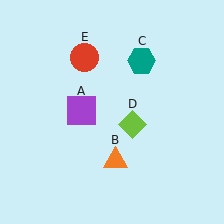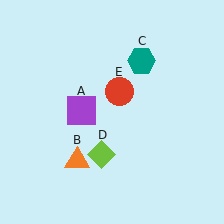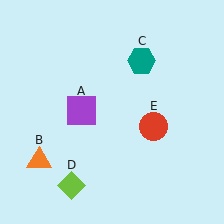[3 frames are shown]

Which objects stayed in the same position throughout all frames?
Purple square (object A) and teal hexagon (object C) remained stationary.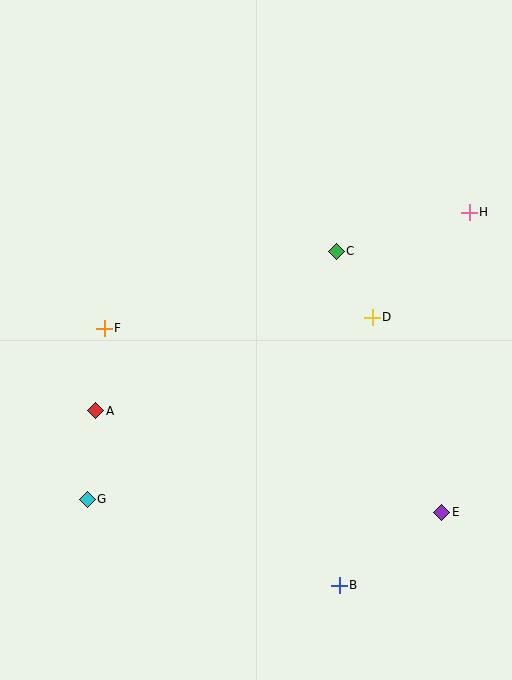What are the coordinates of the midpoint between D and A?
The midpoint between D and A is at (234, 364).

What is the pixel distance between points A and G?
The distance between A and G is 89 pixels.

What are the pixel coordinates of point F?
Point F is at (104, 328).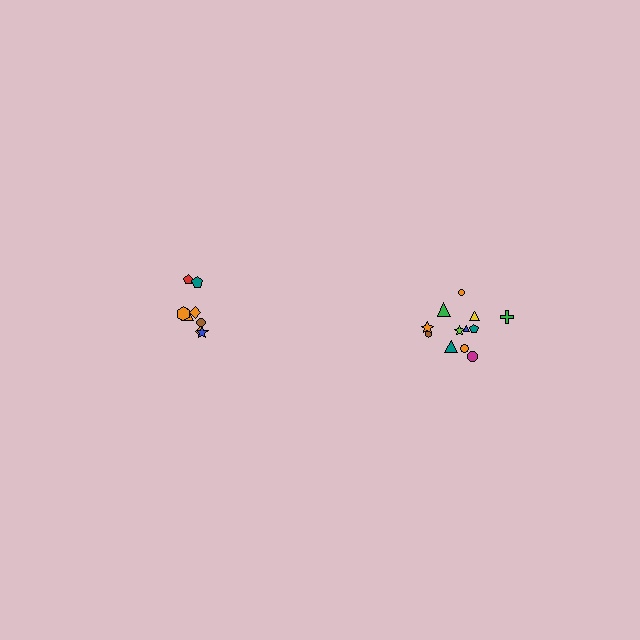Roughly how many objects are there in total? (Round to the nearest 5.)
Roughly 20 objects in total.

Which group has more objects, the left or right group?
The right group.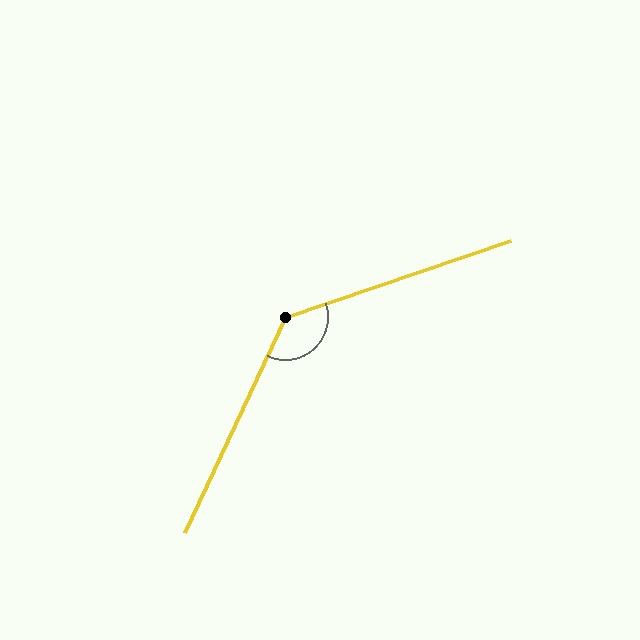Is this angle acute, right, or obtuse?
It is obtuse.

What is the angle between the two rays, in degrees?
Approximately 134 degrees.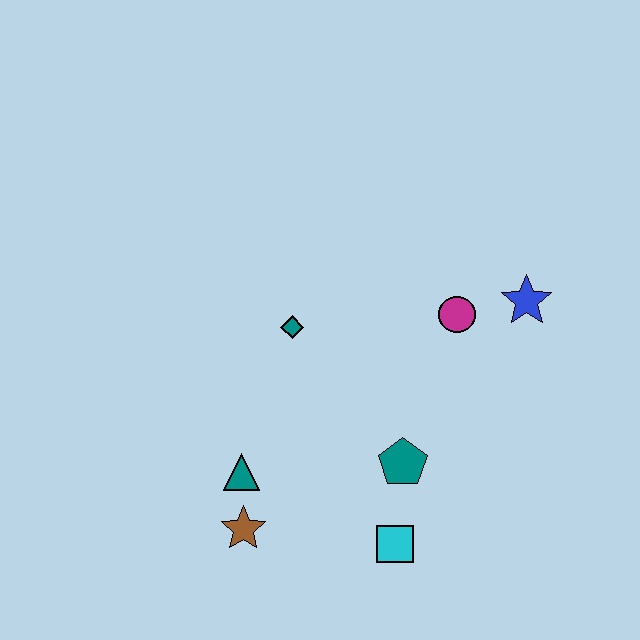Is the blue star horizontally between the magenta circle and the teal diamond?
No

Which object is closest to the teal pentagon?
The cyan square is closest to the teal pentagon.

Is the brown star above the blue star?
No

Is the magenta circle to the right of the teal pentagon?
Yes